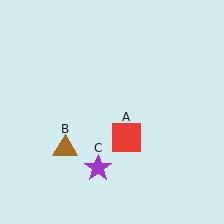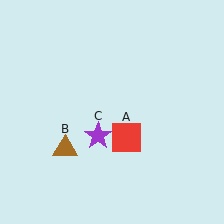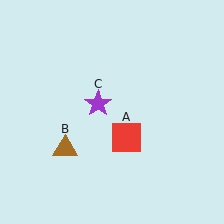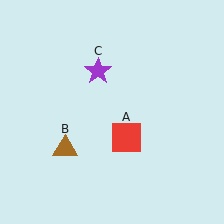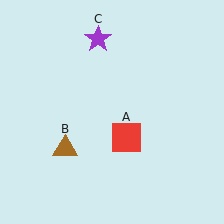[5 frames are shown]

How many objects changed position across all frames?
1 object changed position: purple star (object C).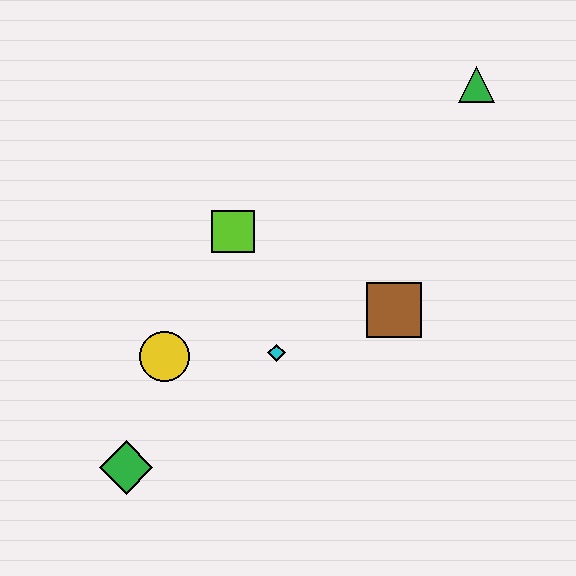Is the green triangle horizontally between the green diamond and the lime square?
No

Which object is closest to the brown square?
The cyan diamond is closest to the brown square.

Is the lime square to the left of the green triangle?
Yes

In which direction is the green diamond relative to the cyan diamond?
The green diamond is to the left of the cyan diamond.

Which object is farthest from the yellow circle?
The green triangle is farthest from the yellow circle.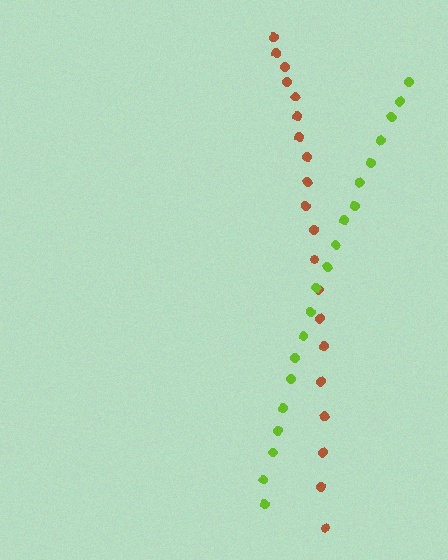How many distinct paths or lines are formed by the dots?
There are 2 distinct paths.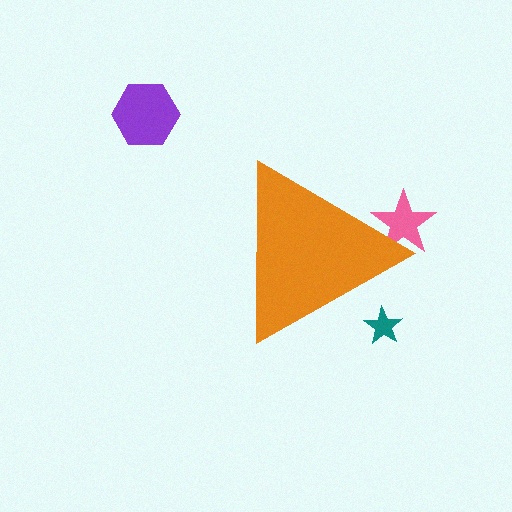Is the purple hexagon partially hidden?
No, the purple hexagon is fully visible.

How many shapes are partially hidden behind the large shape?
2 shapes are partially hidden.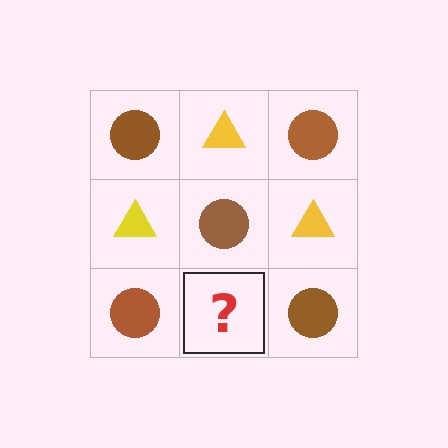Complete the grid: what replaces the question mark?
The question mark should be replaced with a yellow triangle.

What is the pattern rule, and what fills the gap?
The rule is that it alternates brown circle and yellow triangle in a checkerboard pattern. The gap should be filled with a yellow triangle.